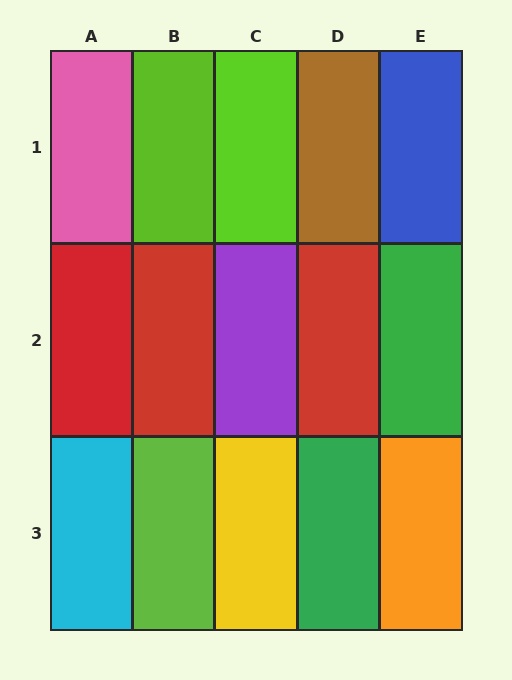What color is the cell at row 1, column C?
Lime.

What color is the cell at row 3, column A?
Cyan.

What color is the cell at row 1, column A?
Pink.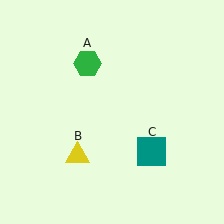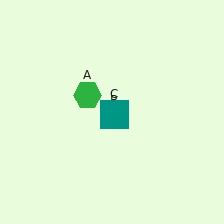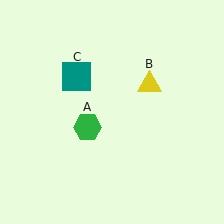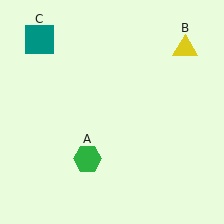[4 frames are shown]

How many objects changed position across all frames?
3 objects changed position: green hexagon (object A), yellow triangle (object B), teal square (object C).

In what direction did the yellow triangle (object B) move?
The yellow triangle (object B) moved up and to the right.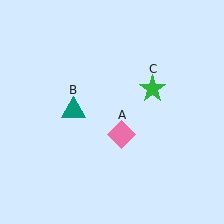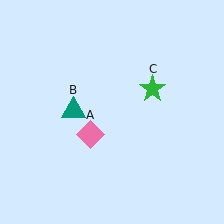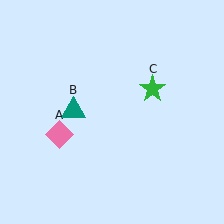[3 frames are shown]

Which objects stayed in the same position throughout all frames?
Teal triangle (object B) and green star (object C) remained stationary.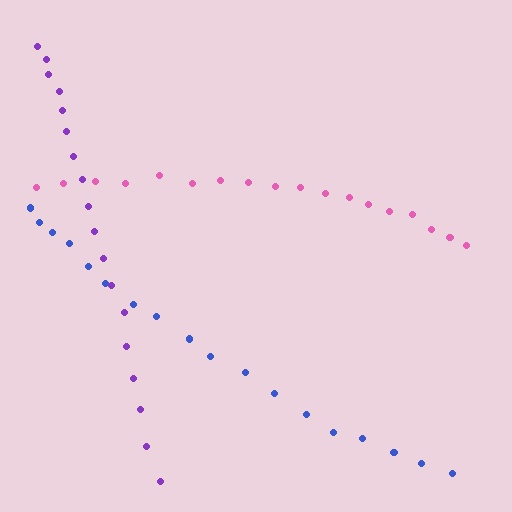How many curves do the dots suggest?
There are 3 distinct paths.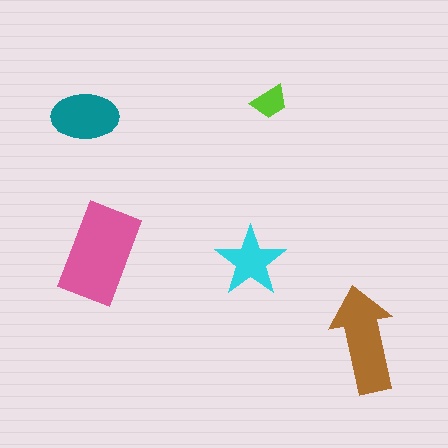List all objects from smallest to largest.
The lime trapezoid, the cyan star, the teal ellipse, the brown arrow, the pink rectangle.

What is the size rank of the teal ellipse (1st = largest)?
3rd.